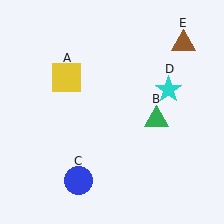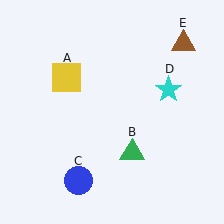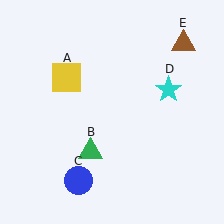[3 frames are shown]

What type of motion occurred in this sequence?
The green triangle (object B) rotated clockwise around the center of the scene.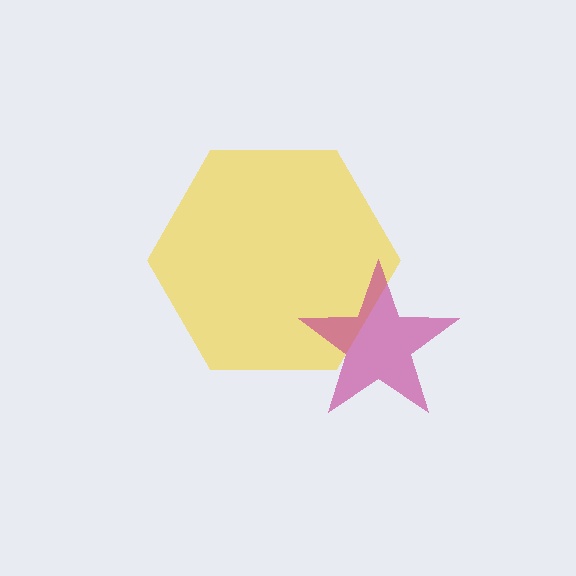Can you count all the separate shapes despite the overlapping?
Yes, there are 2 separate shapes.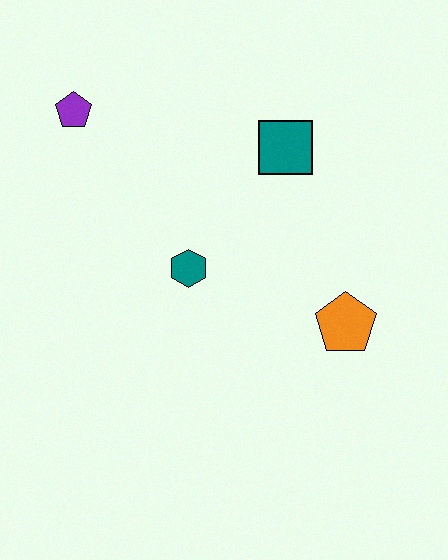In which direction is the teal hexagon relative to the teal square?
The teal hexagon is below the teal square.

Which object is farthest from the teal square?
The purple pentagon is farthest from the teal square.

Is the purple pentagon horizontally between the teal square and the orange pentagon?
No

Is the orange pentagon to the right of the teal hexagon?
Yes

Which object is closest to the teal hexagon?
The teal square is closest to the teal hexagon.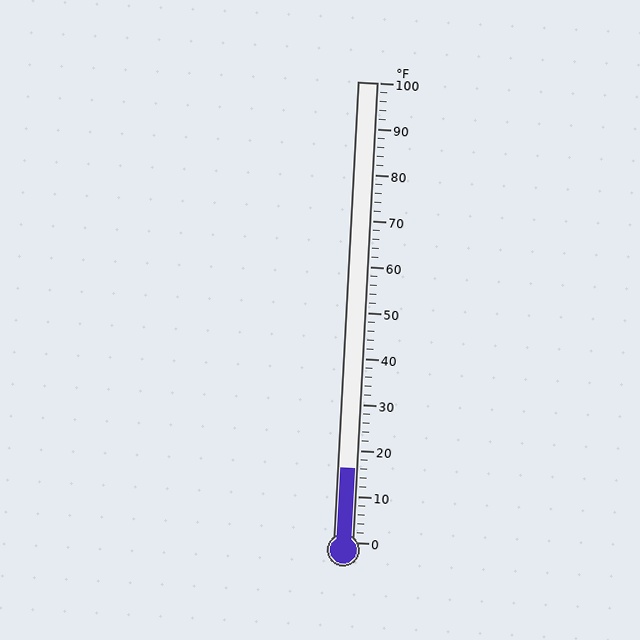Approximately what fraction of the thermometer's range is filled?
The thermometer is filled to approximately 15% of its range.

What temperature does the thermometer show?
The thermometer shows approximately 16°F.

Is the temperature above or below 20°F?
The temperature is below 20°F.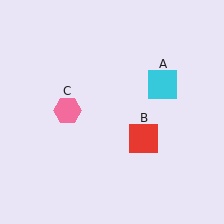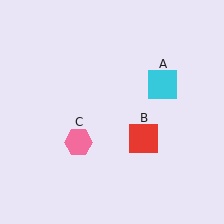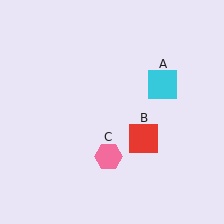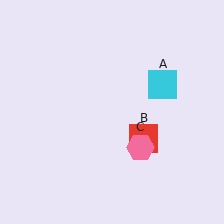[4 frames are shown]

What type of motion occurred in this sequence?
The pink hexagon (object C) rotated counterclockwise around the center of the scene.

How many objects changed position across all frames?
1 object changed position: pink hexagon (object C).